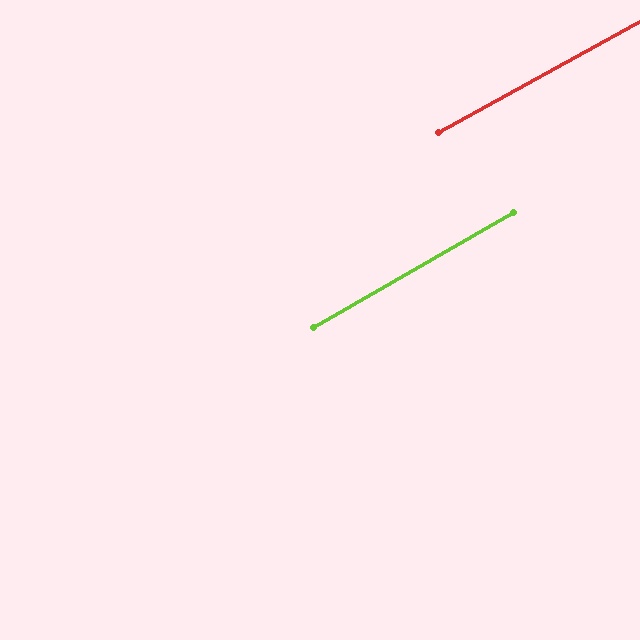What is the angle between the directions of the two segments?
Approximately 1 degree.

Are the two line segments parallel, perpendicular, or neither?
Parallel — their directions differ by only 1.3°.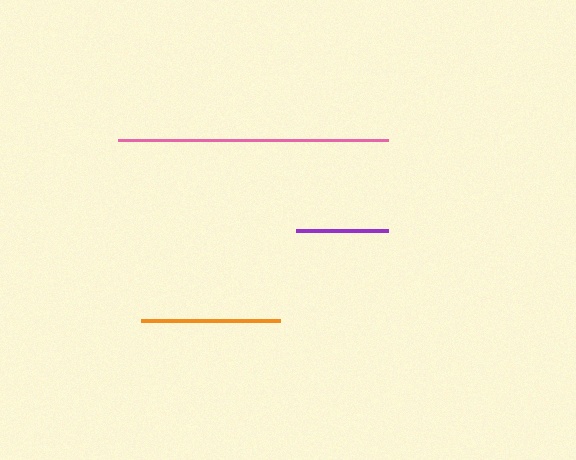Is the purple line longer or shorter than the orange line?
The orange line is longer than the purple line.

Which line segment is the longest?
The pink line is the longest at approximately 270 pixels.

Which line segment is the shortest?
The purple line is the shortest at approximately 93 pixels.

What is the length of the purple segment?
The purple segment is approximately 93 pixels long.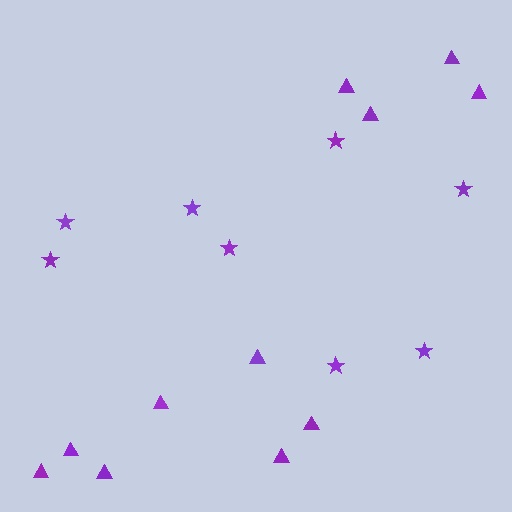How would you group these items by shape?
There are 2 groups: one group of triangles (11) and one group of stars (8).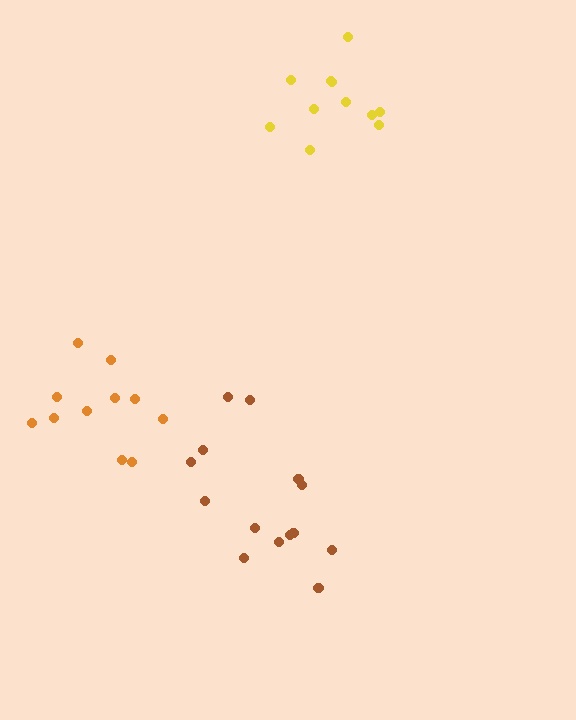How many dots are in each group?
Group 1: 14 dots, Group 2: 11 dots, Group 3: 11 dots (36 total).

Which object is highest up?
The yellow cluster is topmost.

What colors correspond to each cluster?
The clusters are colored: brown, orange, yellow.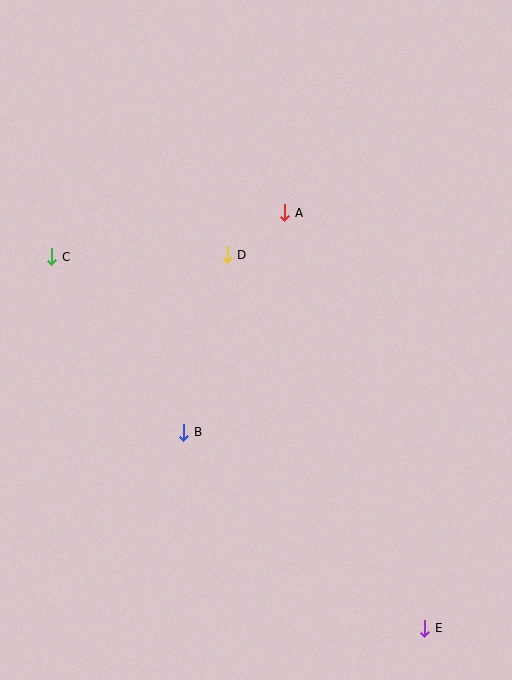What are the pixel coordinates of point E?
Point E is at (425, 628).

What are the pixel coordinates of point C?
Point C is at (52, 257).